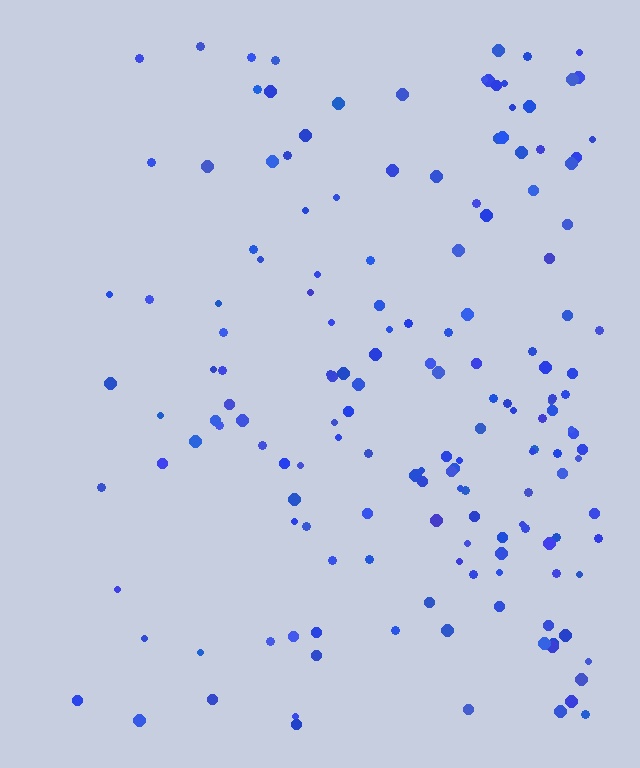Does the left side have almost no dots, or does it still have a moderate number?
Still a moderate number, just noticeably fewer than the right.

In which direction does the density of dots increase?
From left to right, with the right side densest.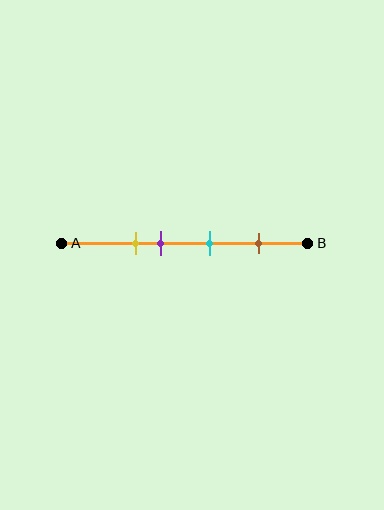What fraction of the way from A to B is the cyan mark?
The cyan mark is approximately 60% (0.6) of the way from A to B.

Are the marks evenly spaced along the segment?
No, the marks are not evenly spaced.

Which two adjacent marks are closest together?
The yellow and purple marks are the closest adjacent pair.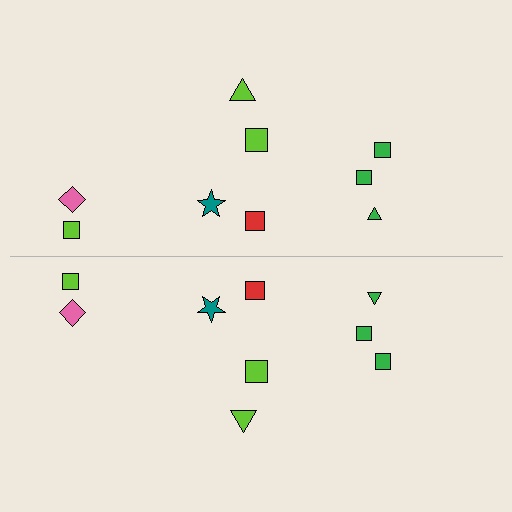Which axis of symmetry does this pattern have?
The pattern has a horizontal axis of symmetry running through the center of the image.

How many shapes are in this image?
There are 18 shapes in this image.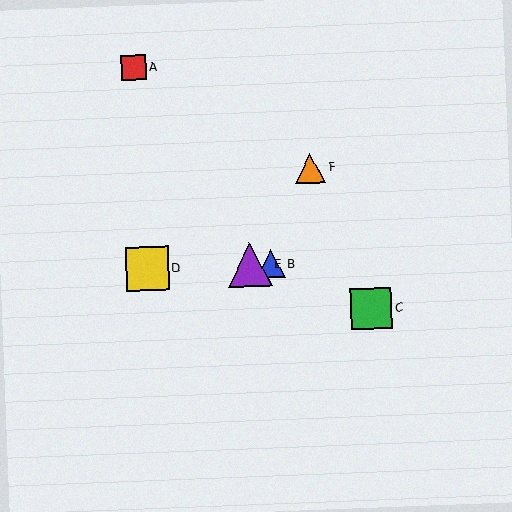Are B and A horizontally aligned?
No, B is at y≈264 and A is at y≈68.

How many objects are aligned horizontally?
3 objects (B, D, E) are aligned horizontally.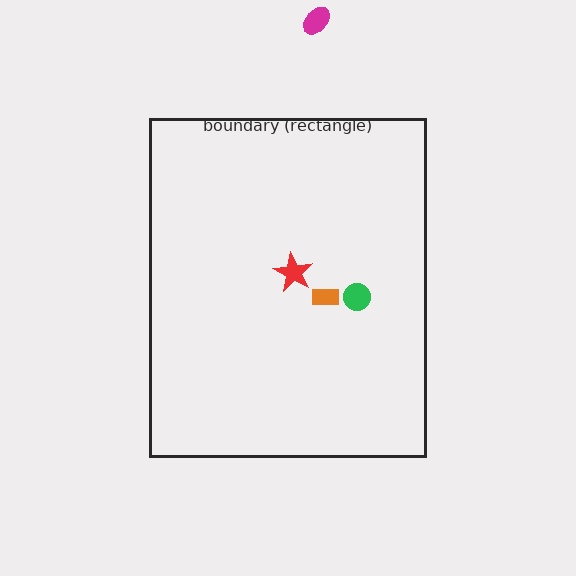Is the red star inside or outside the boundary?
Inside.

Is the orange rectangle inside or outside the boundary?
Inside.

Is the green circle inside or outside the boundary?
Inside.